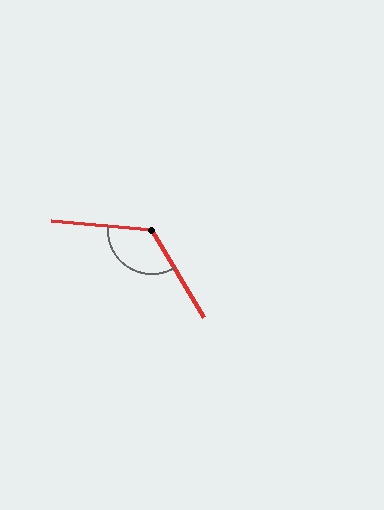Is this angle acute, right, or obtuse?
It is obtuse.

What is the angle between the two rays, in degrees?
Approximately 126 degrees.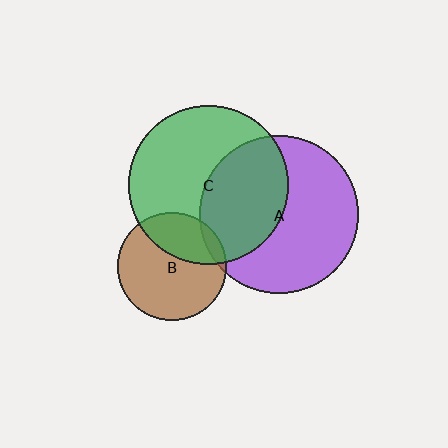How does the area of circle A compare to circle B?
Approximately 2.2 times.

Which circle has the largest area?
Circle C (green).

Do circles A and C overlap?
Yes.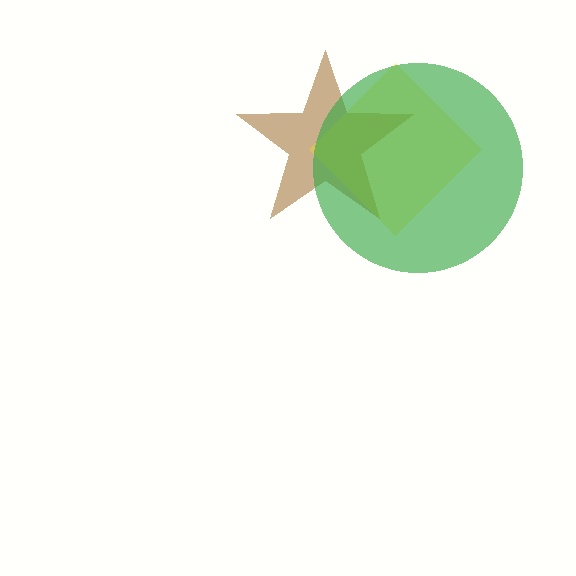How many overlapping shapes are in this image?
There are 3 overlapping shapes in the image.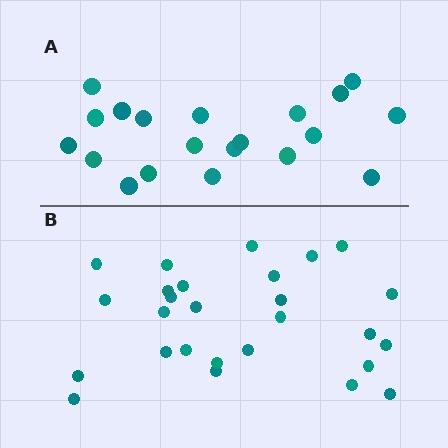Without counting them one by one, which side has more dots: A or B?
Region B (the bottom region) has more dots.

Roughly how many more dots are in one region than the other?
Region B has roughly 8 or so more dots than region A.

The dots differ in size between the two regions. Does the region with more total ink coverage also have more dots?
No. Region A has more total ink coverage because its dots are larger, but region B actually contains more individual dots. Total area can be misleading — the number of items is what matters here.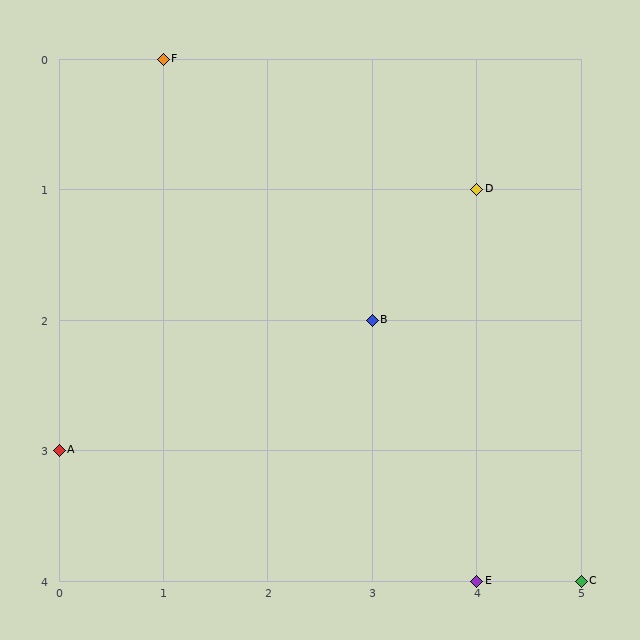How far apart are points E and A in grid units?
Points E and A are 4 columns and 1 row apart (about 4.1 grid units diagonally).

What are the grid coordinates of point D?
Point D is at grid coordinates (4, 1).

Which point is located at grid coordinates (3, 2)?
Point B is at (3, 2).